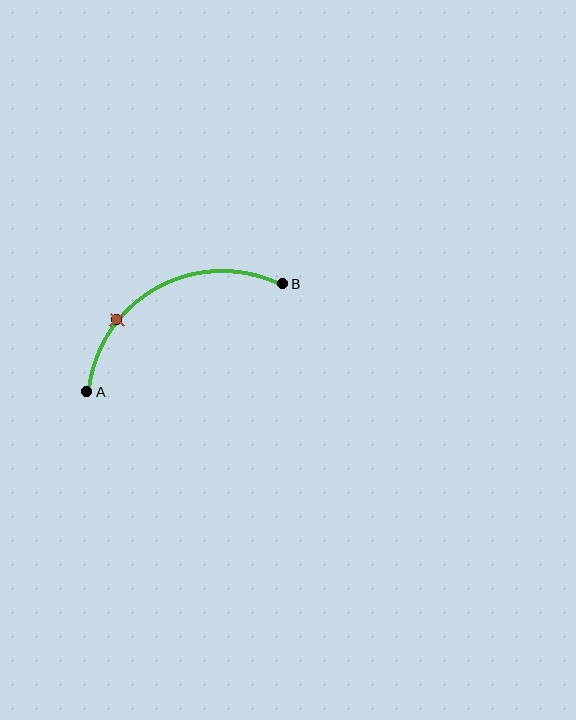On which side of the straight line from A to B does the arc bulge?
The arc bulges above the straight line connecting A and B.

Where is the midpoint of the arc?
The arc midpoint is the point on the curve farthest from the straight line joining A and B. It sits above that line.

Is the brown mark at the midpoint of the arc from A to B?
No. The brown mark lies on the arc but is closer to endpoint A. The arc midpoint would be at the point on the curve equidistant along the arc from both A and B.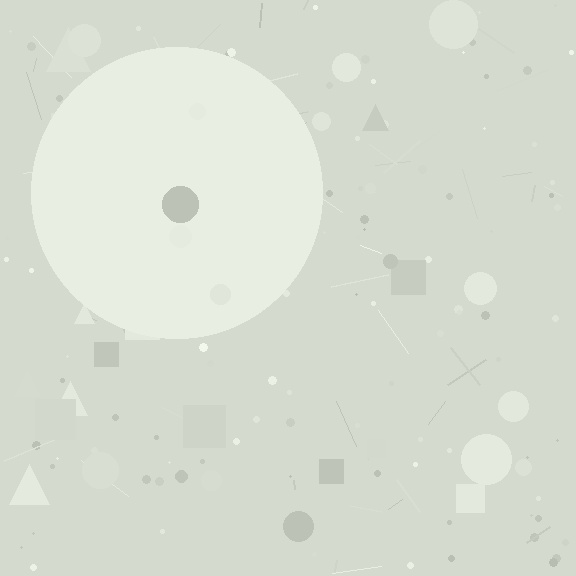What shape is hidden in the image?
A circle is hidden in the image.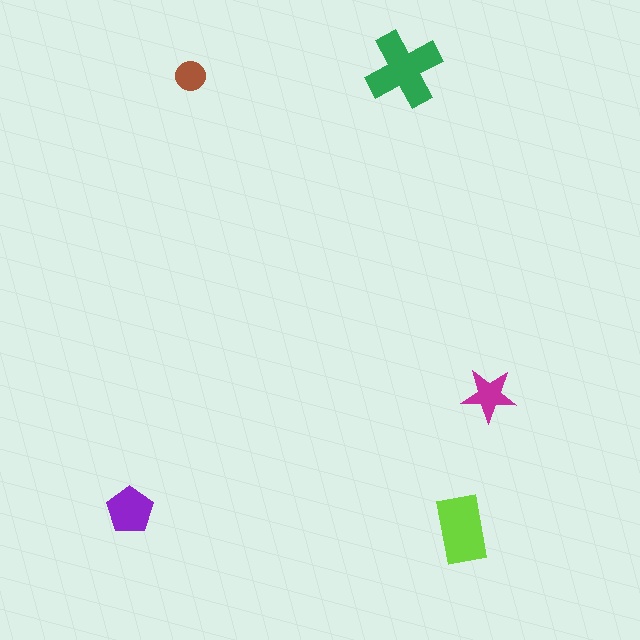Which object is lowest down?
The lime rectangle is bottommost.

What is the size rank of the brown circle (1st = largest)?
5th.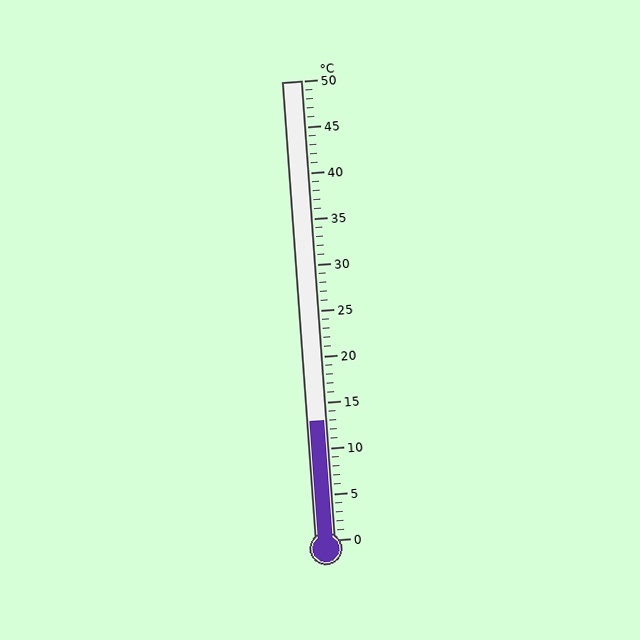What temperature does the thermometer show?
The thermometer shows approximately 13°C.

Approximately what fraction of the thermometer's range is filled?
The thermometer is filled to approximately 25% of its range.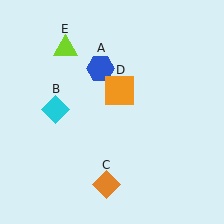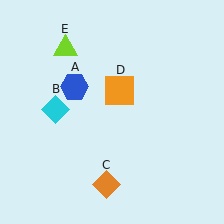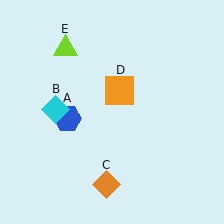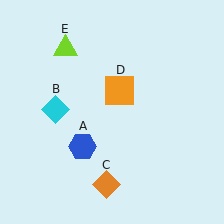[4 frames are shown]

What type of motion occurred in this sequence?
The blue hexagon (object A) rotated counterclockwise around the center of the scene.